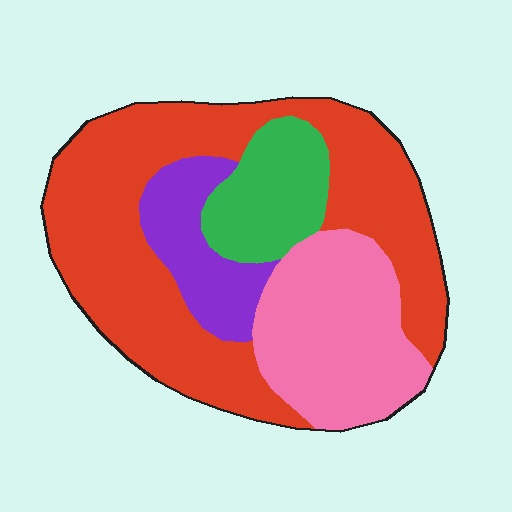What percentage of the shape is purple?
Purple takes up about one eighth (1/8) of the shape.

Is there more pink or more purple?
Pink.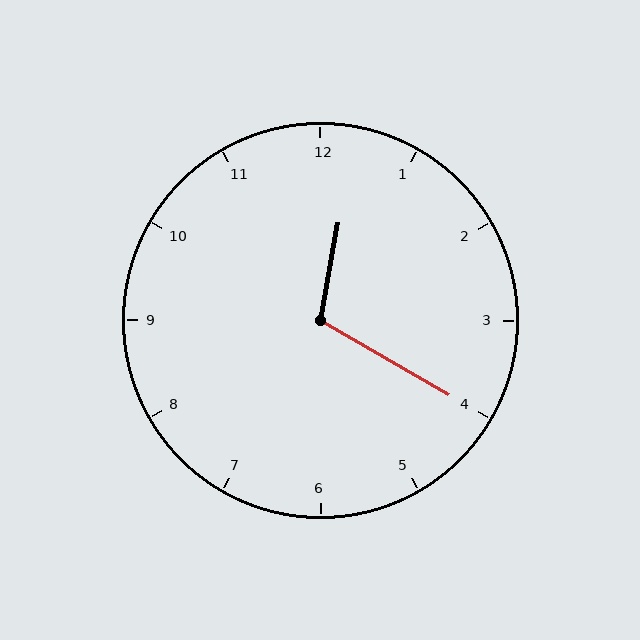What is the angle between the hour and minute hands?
Approximately 110 degrees.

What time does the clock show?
12:20.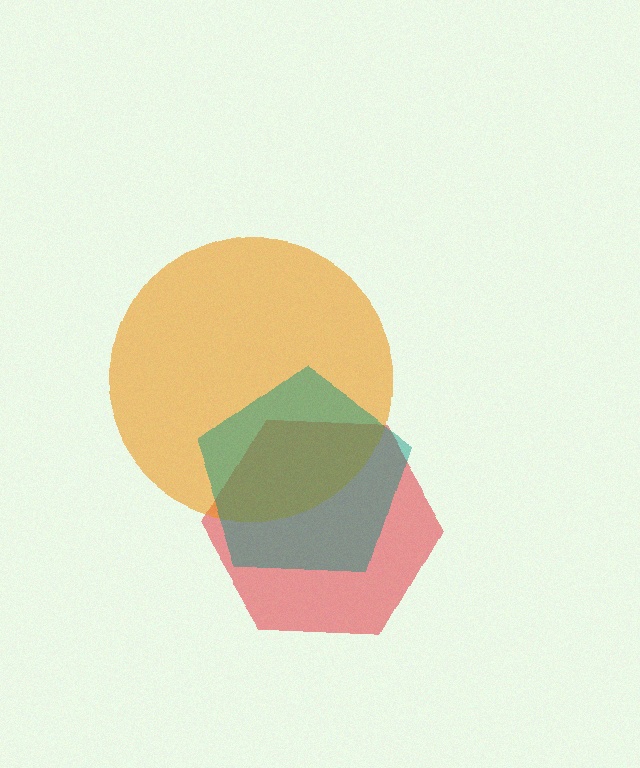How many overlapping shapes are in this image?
There are 3 overlapping shapes in the image.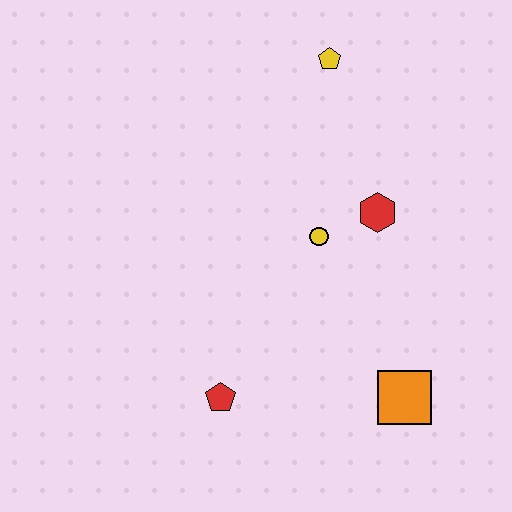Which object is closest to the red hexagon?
The yellow circle is closest to the red hexagon.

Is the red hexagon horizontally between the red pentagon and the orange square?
Yes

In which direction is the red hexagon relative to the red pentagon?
The red hexagon is above the red pentagon.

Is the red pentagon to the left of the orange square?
Yes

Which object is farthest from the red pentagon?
The yellow pentagon is farthest from the red pentagon.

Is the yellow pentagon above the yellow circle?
Yes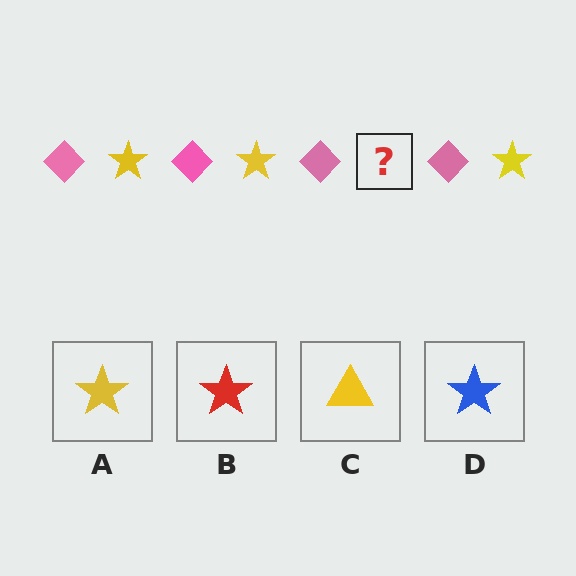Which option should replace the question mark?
Option A.